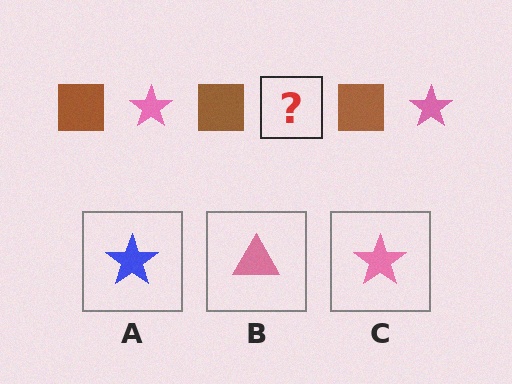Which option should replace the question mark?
Option C.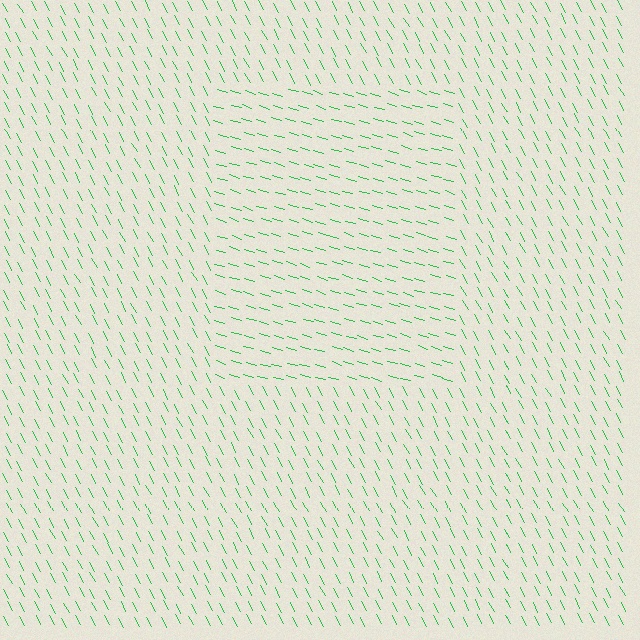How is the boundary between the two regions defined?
The boundary is defined purely by a change in line orientation (approximately 45 degrees difference). All lines are the same color and thickness.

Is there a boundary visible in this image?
Yes, there is a texture boundary formed by a change in line orientation.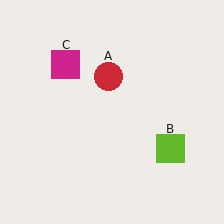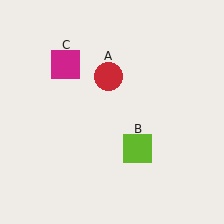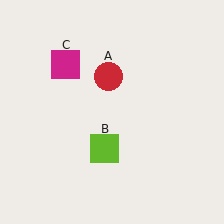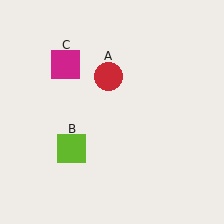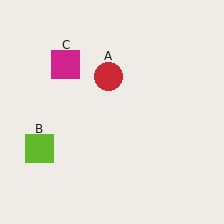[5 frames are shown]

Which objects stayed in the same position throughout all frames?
Red circle (object A) and magenta square (object C) remained stationary.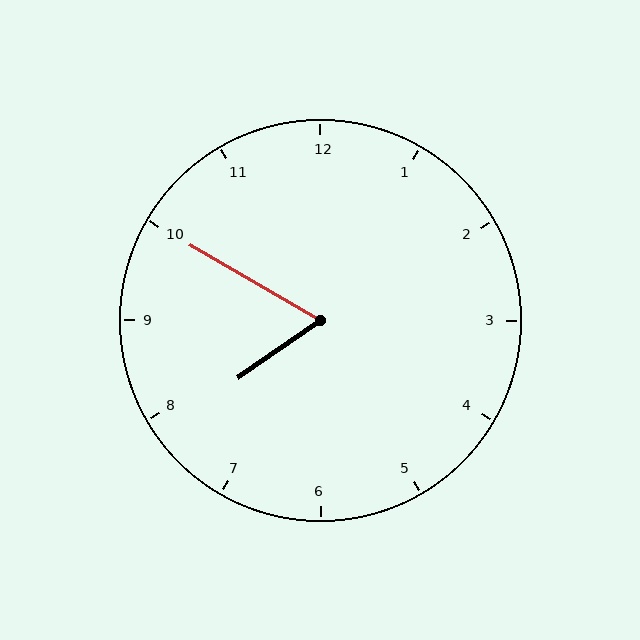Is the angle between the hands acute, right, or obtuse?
It is acute.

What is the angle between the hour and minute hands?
Approximately 65 degrees.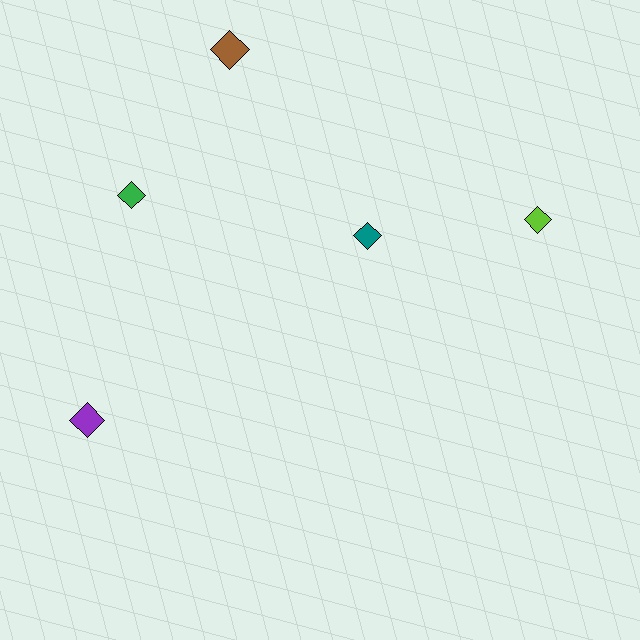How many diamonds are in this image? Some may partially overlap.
There are 5 diamonds.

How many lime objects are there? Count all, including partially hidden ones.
There is 1 lime object.